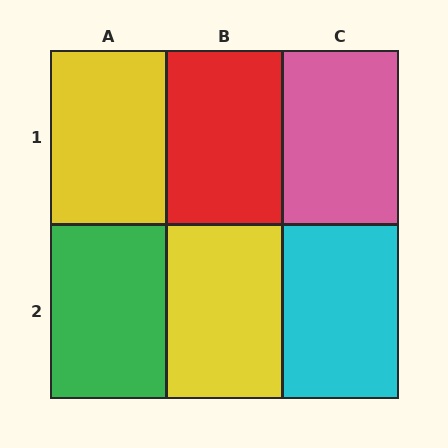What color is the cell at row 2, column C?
Cyan.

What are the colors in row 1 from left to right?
Yellow, red, pink.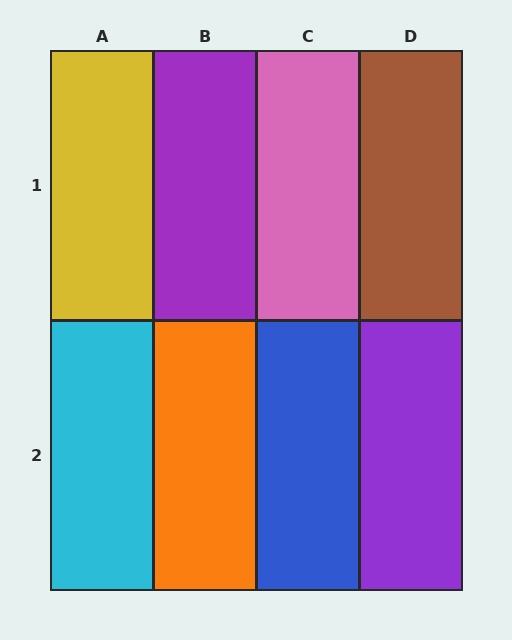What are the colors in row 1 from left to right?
Yellow, purple, pink, brown.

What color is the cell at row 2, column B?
Orange.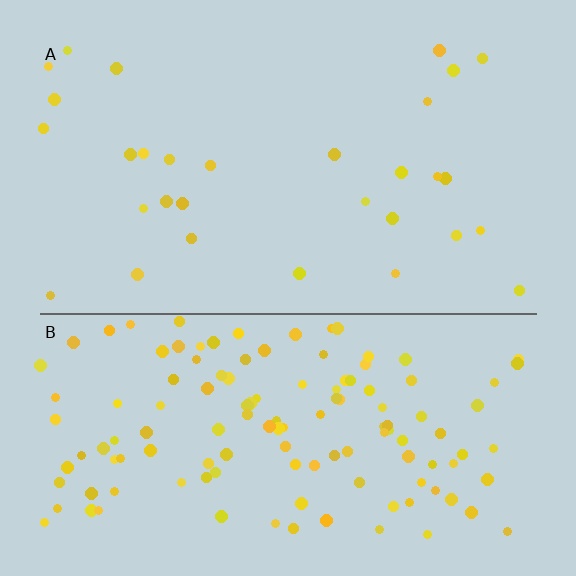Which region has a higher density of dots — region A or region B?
B (the bottom).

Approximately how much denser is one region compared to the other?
Approximately 4.3× — region B over region A.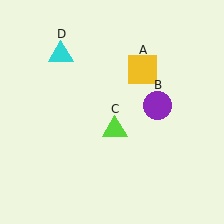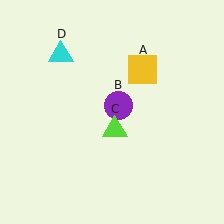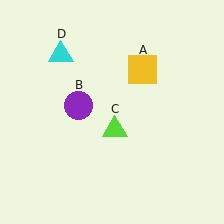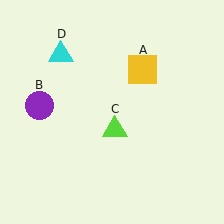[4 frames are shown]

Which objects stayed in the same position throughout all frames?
Yellow square (object A) and lime triangle (object C) and cyan triangle (object D) remained stationary.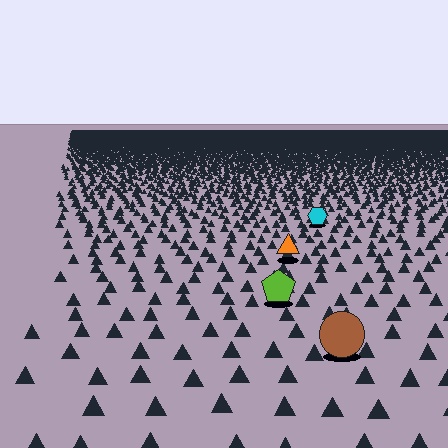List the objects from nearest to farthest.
From nearest to farthest: the brown circle, the lime pentagon, the orange triangle, the cyan hexagon.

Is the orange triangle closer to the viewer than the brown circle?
No. The brown circle is closer — you can tell from the texture gradient: the ground texture is coarser near it.